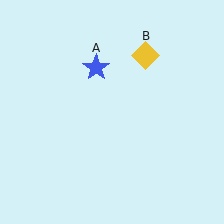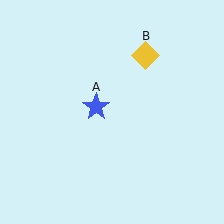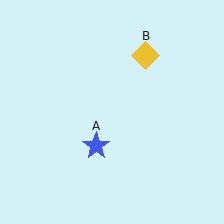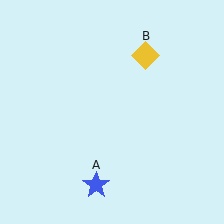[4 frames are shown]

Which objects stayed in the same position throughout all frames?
Yellow diamond (object B) remained stationary.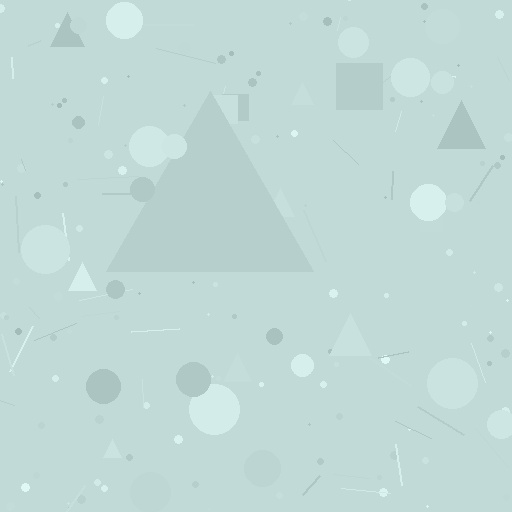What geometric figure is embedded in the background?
A triangle is embedded in the background.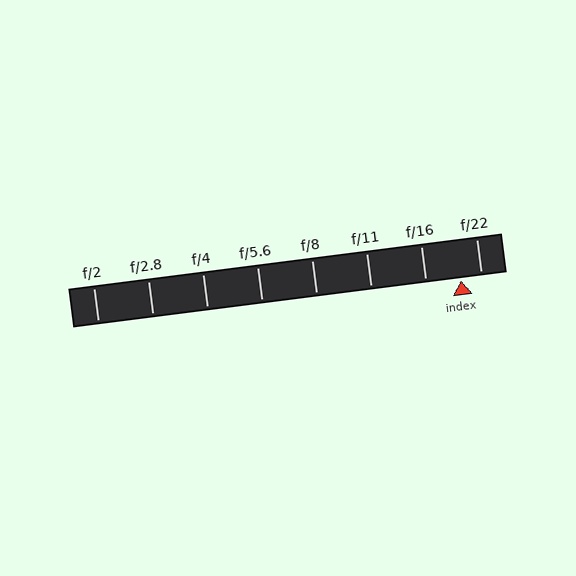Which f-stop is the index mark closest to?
The index mark is closest to f/22.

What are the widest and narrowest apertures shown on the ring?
The widest aperture shown is f/2 and the narrowest is f/22.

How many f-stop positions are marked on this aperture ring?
There are 8 f-stop positions marked.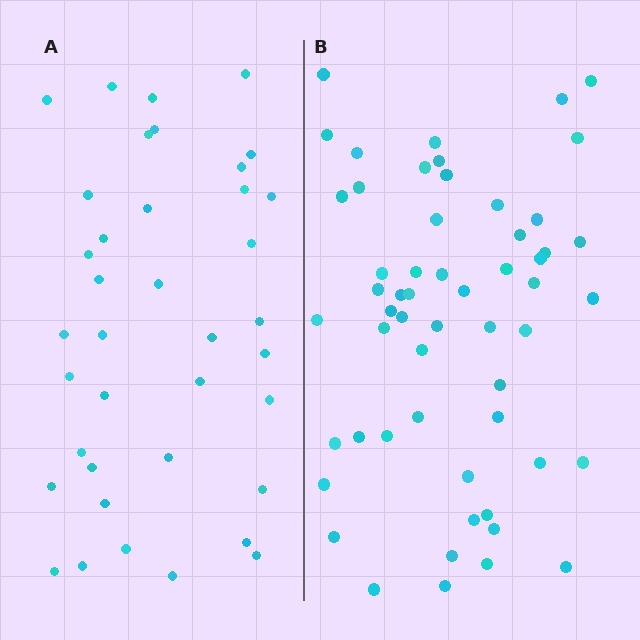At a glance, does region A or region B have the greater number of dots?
Region B (the right region) has more dots.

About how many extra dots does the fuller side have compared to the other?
Region B has approximately 20 more dots than region A.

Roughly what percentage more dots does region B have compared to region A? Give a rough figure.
About 45% more.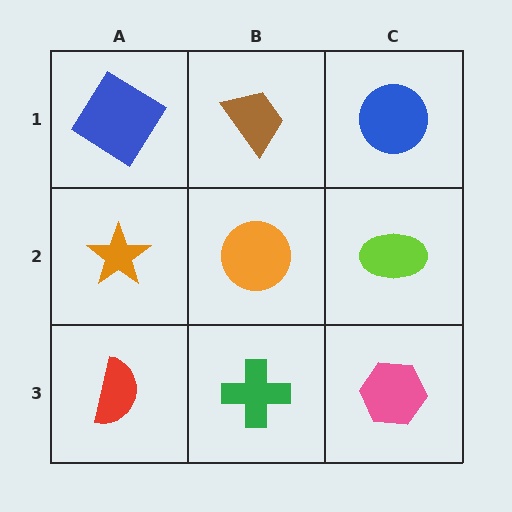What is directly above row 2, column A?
A blue diamond.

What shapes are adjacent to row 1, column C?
A lime ellipse (row 2, column C), a brown trapezoid (row 1, column B).